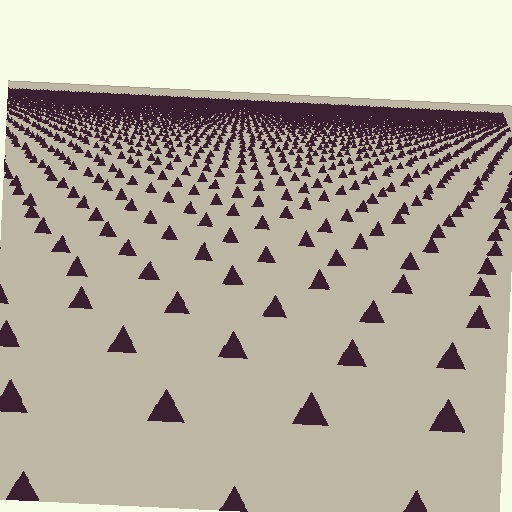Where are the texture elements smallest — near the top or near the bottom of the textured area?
Near the top.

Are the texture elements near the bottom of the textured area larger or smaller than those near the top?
Larger. Near the bottom, elements are closer to the viewer and appear at a bigger on-screen size.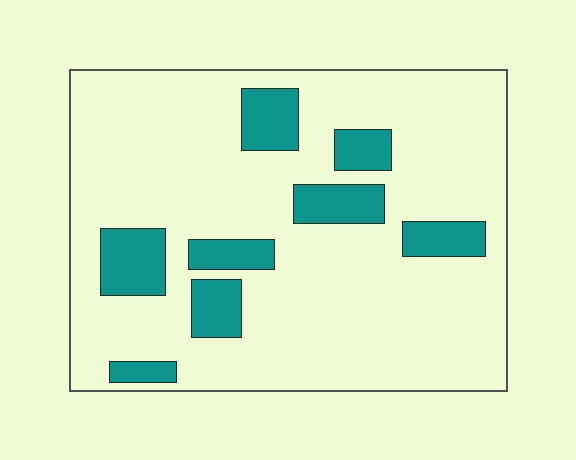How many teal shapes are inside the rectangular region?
8.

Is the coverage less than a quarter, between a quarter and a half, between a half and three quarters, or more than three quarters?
Less than a quarter.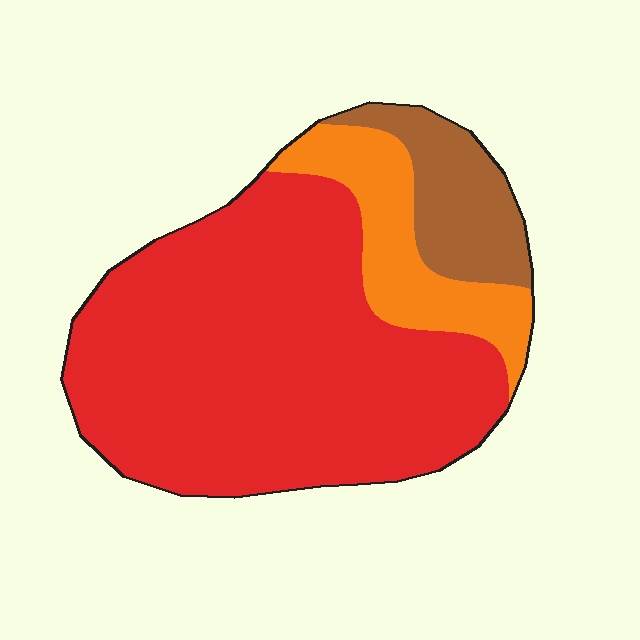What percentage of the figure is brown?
Brown covers about 15% of the figure.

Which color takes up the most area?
Red, at roughly 70%.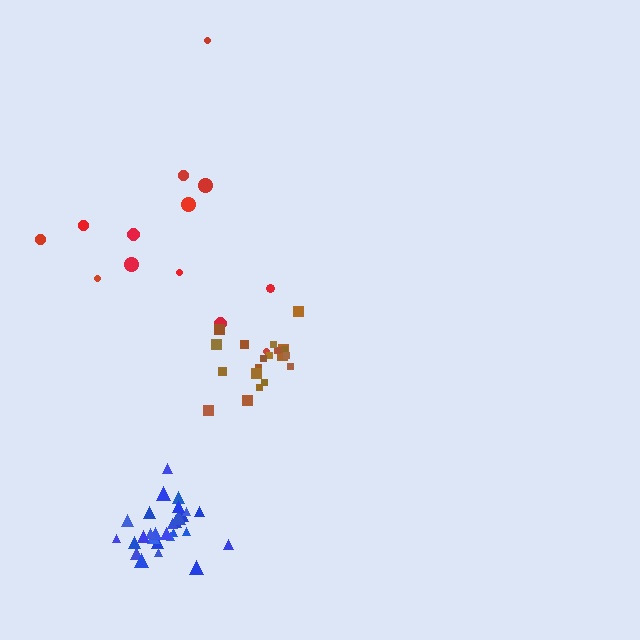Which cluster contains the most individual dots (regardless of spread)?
Blue (29).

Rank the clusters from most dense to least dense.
blue, brown, red.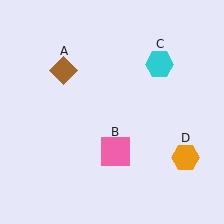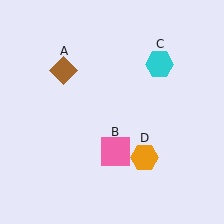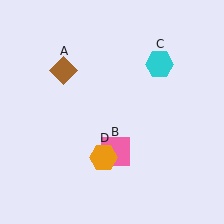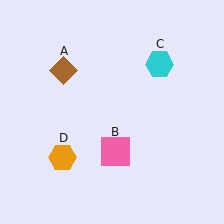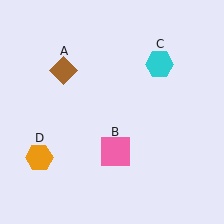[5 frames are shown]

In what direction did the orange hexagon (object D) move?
The orange hexagon (object D) moved left.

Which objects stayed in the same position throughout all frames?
Brown diamond (object A) and pink square (object B) and cyan hexagon (object C) remained stationary.